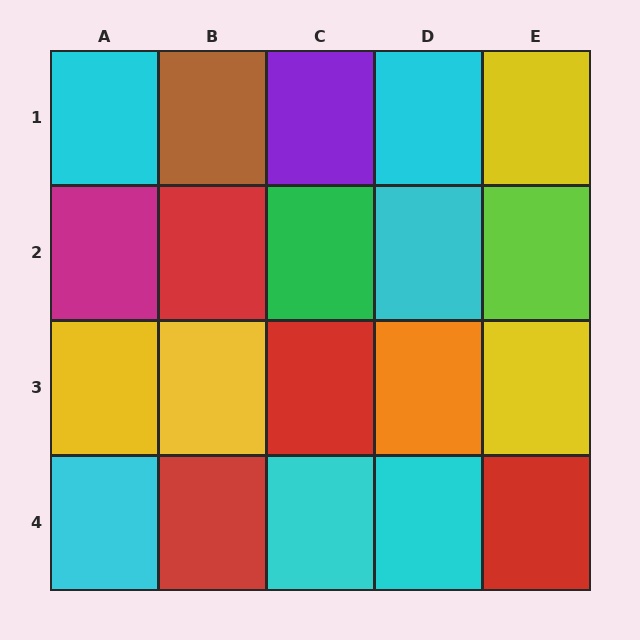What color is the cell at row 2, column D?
Cyan.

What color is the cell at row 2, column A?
Magenta.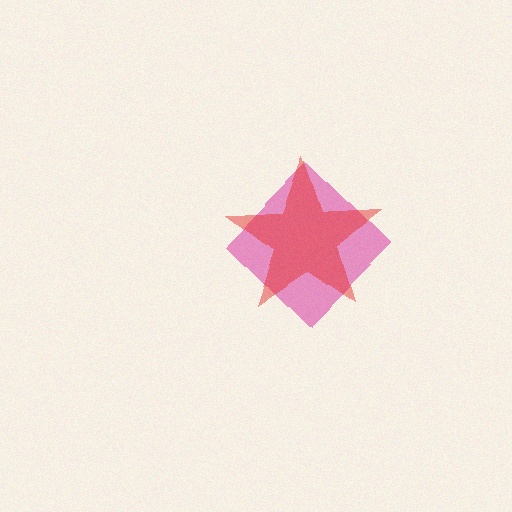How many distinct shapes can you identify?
There are 2 distinct shapes: a pink diamond, a red star.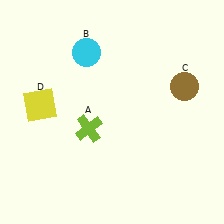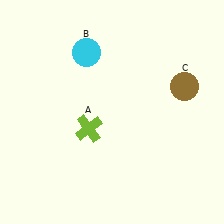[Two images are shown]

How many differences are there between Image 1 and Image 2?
There is 1 difference between the two images.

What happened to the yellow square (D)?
The yellow square (D) was removed in Image 2. It was in the top-left area of Image 1.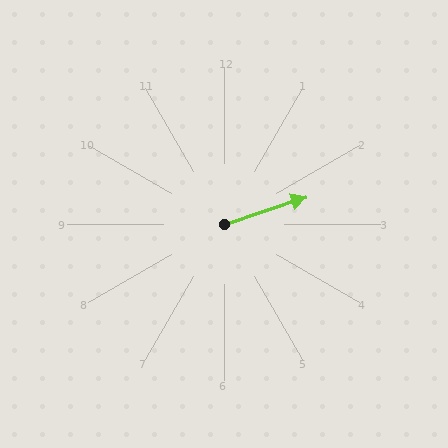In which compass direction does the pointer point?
East.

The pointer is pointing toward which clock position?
Roughly 2 o'clock.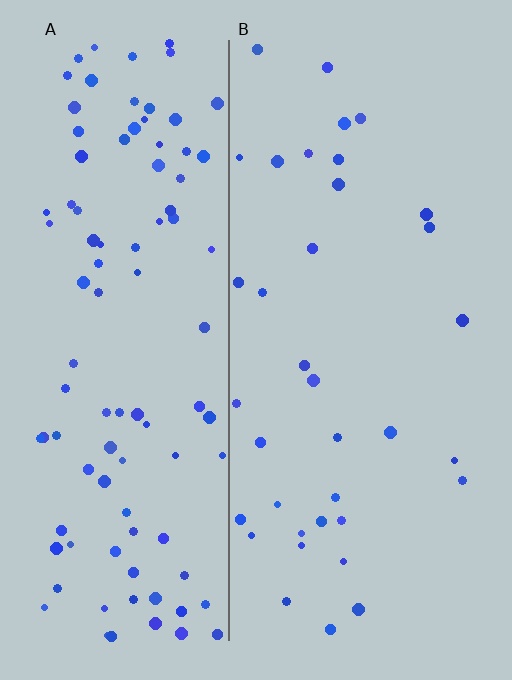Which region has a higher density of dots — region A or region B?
A (the left).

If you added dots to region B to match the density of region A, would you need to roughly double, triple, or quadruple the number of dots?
Approximately triple.